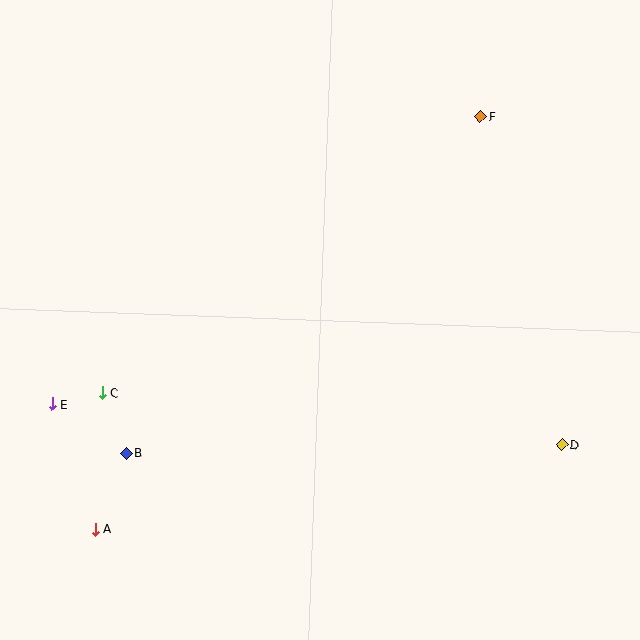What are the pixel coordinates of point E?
Point E is at (52, 404).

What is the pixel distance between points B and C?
The distance between B and C is 65 pixels.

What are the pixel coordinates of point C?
Point C is at (102, 393).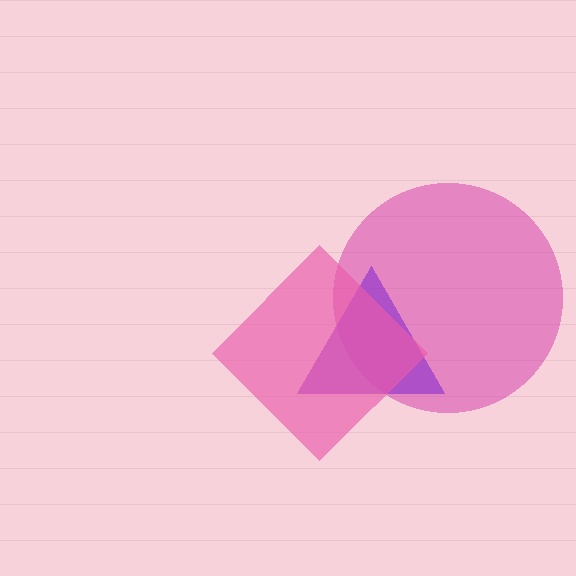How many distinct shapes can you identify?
There are 3 distinct shapes: a magenta circle, a purple triangle, a pink diamond.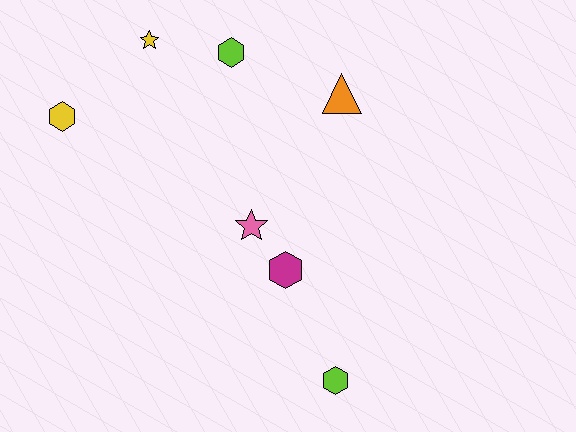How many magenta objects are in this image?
There is 1 magenta object.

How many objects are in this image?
There are 7 objects.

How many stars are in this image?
There are 2 stars.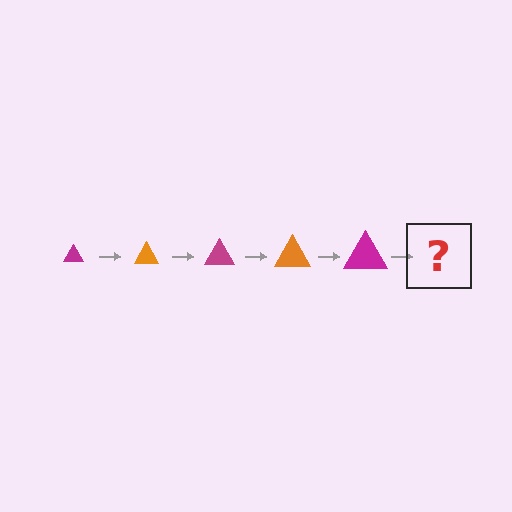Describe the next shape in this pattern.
It should be an orange triangle, larger than the previous one.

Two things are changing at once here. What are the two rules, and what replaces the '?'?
The two rules are that the triangle grows larger each step and the color cycles through magenta and orange. The '?' should be an orange triangle, larger than the previous one.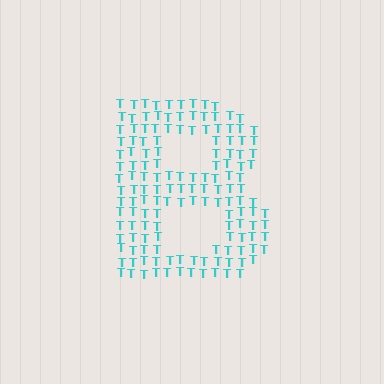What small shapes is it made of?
It is made of small letter T's.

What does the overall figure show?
The overall figure shows the letter B.